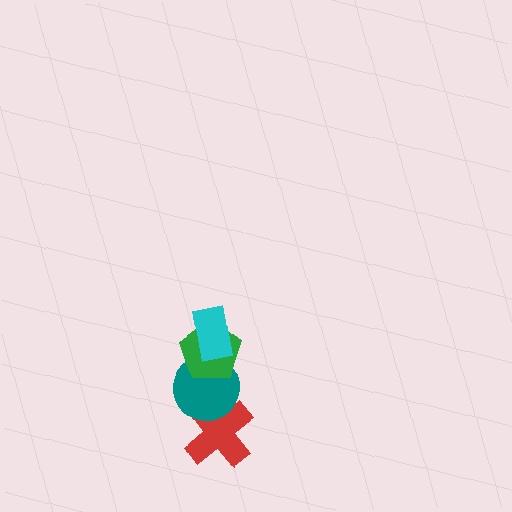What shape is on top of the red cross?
The teal circle is on top of the red cross.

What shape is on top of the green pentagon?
The cyan rectangle is on top of the green pentagon.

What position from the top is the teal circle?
The teal circle is 3rd from the top.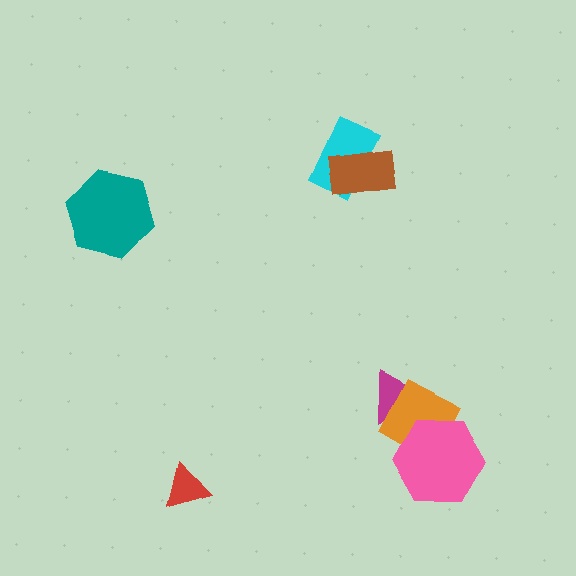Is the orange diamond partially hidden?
Yes, it is partially covered by another shape.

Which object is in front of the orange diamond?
The pink hexagon is in front of the orange diamond.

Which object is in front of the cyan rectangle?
The brown rectangle is in front of the cyan rectangle.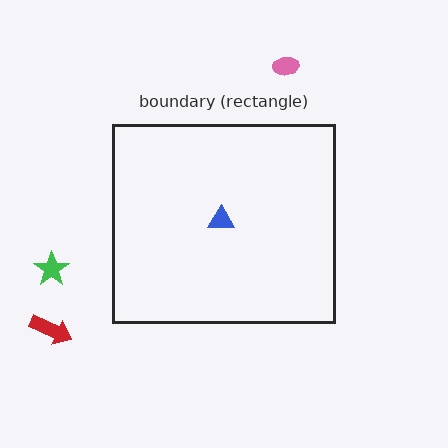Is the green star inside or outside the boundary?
Outside.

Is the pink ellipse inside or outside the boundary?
Outside.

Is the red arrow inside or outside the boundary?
Outside.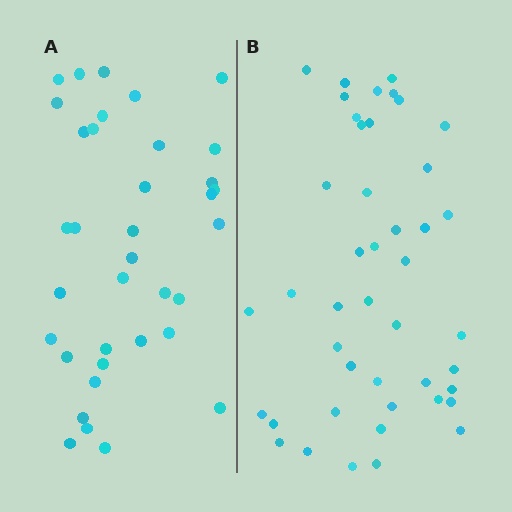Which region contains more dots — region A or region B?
Region B (the right region) has more dots.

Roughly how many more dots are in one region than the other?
Region B has roughly 8 or so more dots than region A.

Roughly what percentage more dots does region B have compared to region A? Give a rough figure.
About 20% more.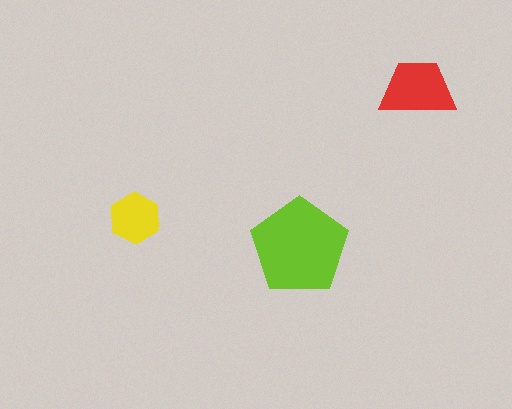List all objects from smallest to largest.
The yellow hexagon, the red trapezoid, the lime pentagon.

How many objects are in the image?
There are 3 objects in the image.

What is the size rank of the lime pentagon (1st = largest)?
1st.